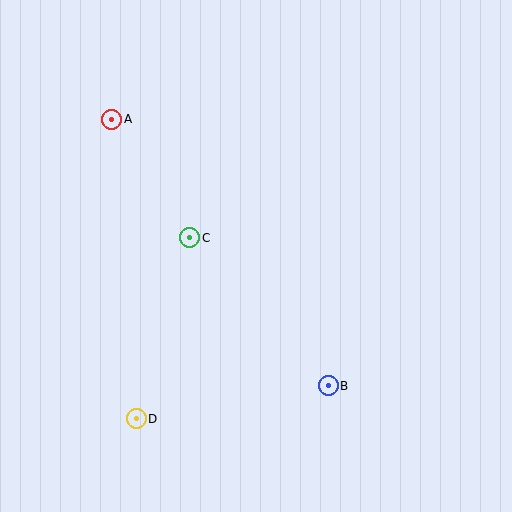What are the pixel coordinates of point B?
Point B is at (328, 386).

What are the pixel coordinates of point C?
Point C is at (190, 238).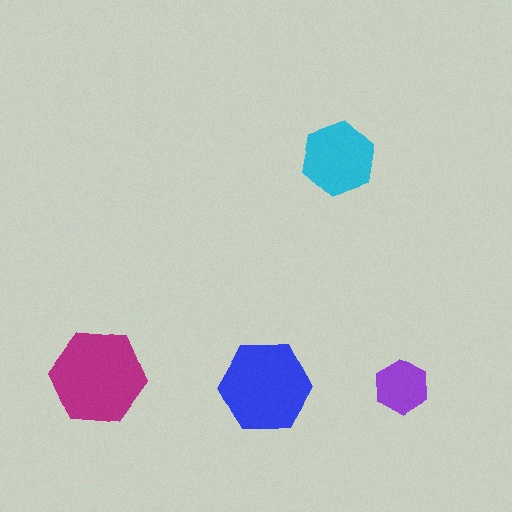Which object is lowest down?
The purple hexagon is bottommost.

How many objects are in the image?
There are 4 objects in the image.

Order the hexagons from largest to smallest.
the magenta one, the blue one, the cyan one, the purple one.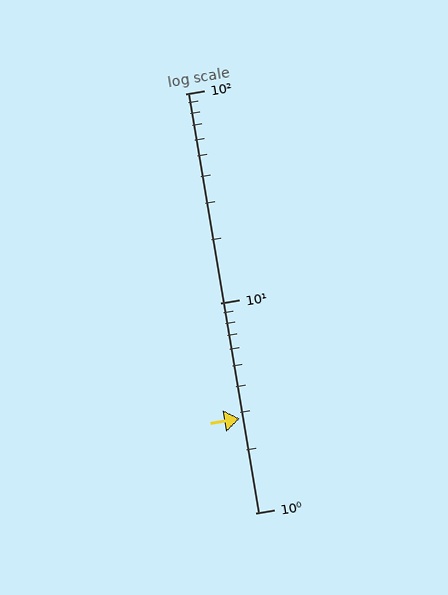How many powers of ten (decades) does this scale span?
The scale spans 2 decades, from 1 to 100.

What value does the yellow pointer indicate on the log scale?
The pointer indicates approximately 2.8.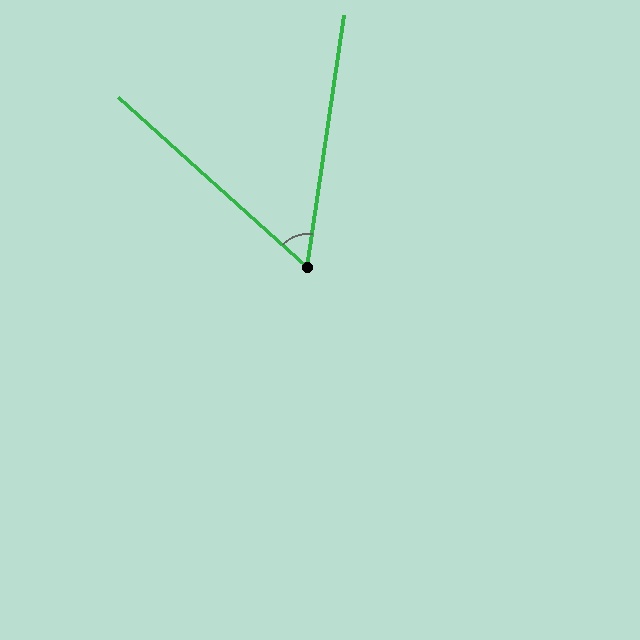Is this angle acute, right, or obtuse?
It is acute.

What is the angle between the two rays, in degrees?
Approximately 56 degrees.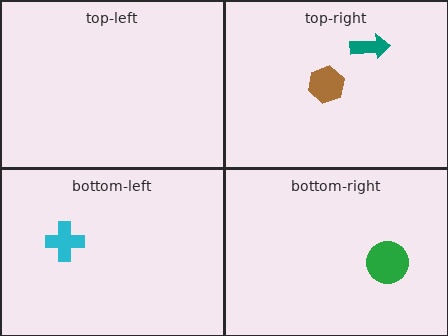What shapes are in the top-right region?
The teal arrow, the brown hexagon.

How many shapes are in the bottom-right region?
1.